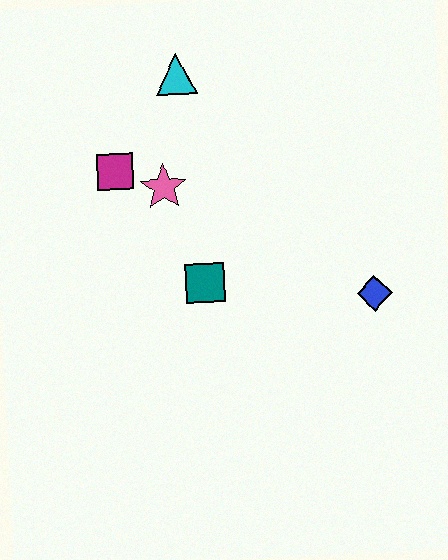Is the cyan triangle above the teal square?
Yes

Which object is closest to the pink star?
The magenta square is closest to the pink star.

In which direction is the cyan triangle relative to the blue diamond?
The cyan triangle is above the blue diamond.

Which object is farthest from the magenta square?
The blue diamond is farthest from the magenta square.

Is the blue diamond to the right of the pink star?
Yes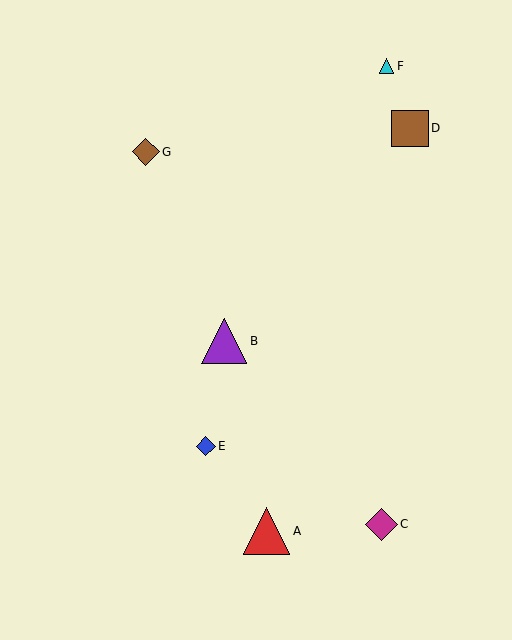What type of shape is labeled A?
Shape A is a red triangle.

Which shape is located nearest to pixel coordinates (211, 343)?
The purple triangle (labeled B) at (224, 341) is nearest to that location.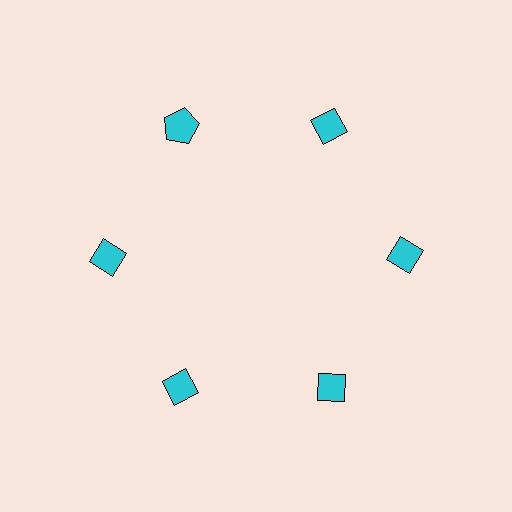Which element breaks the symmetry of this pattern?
The cyan pentagon at roughly the 11 o'clock position breaks the symmetry. All other shapes are cyan diamonds.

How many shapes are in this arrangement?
There are 6 shapes arranged in a ring pattern.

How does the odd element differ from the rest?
It has a different shape: pentagon instead of diamond.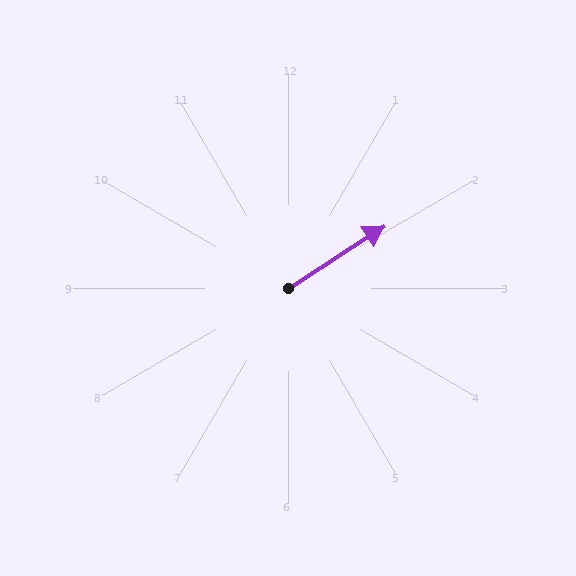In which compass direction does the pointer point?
Northeast.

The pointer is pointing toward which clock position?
Roughly 2 o'clock.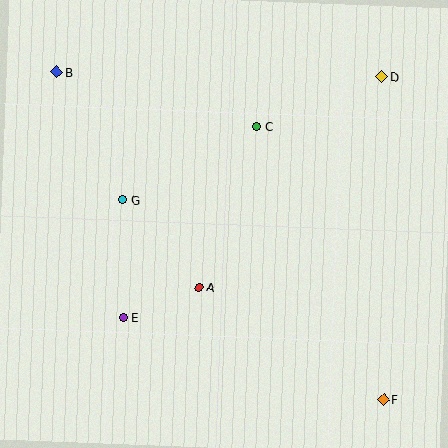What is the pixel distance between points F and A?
The distance between F and A is 216 pixels.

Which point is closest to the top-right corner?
Point D is closest to the top-right corner.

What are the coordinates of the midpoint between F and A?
The midpoint between F and A is at (291, 343).